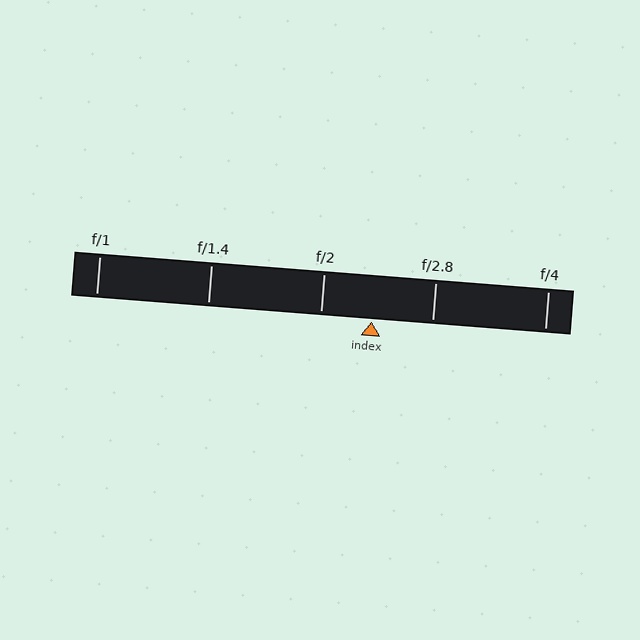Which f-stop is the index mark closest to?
The index mark is closest to f/2.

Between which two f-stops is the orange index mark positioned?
The index mark is between f/2 and f/2.8.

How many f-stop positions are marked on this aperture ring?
There are 5 f-stop positions marked.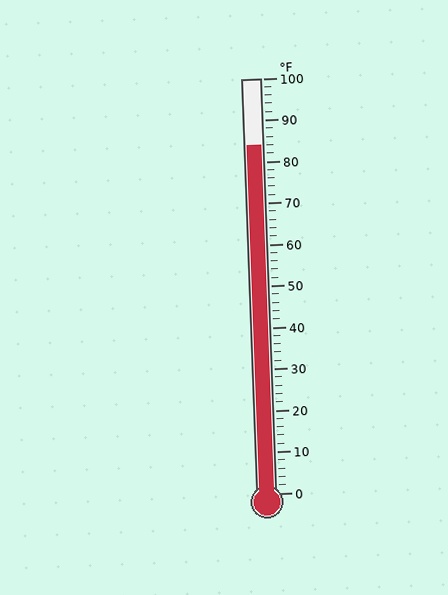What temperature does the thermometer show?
The thermometer shows approximately 84°F.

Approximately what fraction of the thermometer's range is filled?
The thermometer is filled to approximately 85% of its range.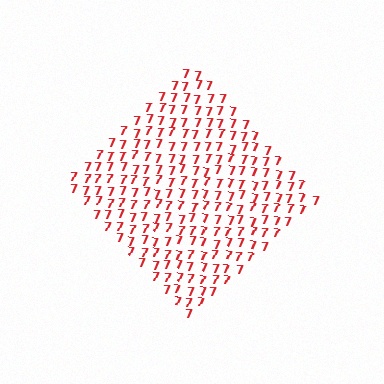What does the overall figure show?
The overall figure shows a diamond.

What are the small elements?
The small elements are digit 7's.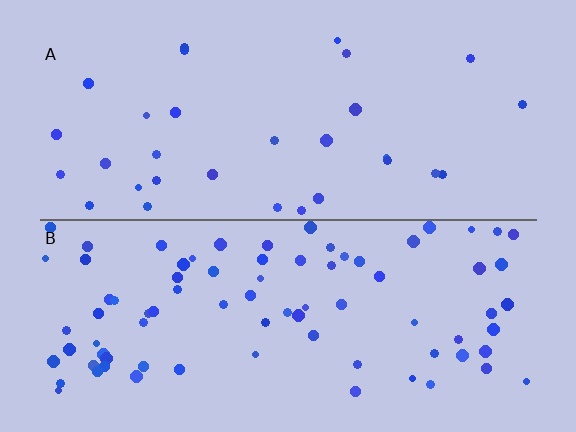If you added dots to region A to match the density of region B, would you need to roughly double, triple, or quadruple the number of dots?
Approximately triple.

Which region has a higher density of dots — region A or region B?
B (the bottom).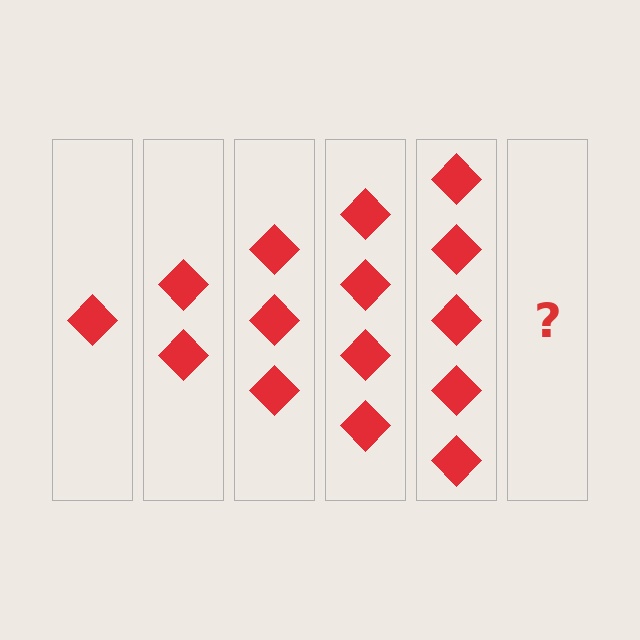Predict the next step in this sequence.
The next step is 6 diamonds.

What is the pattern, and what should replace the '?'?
The pattern is that each step adds one more diamond. The '?' should be 6 diamonds.